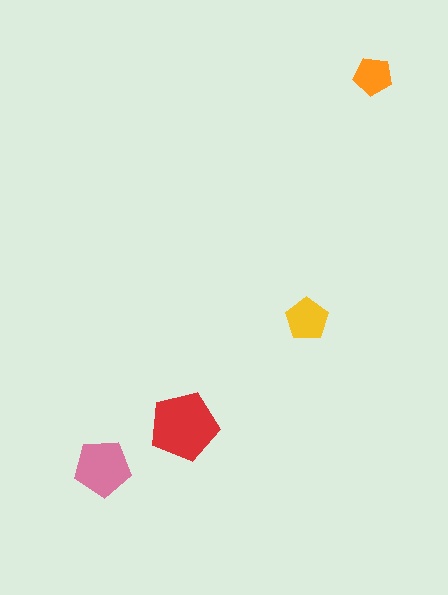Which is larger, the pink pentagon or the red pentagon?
The red one.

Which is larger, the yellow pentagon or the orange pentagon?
The yellow one.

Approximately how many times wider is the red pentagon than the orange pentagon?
About 2 times wider.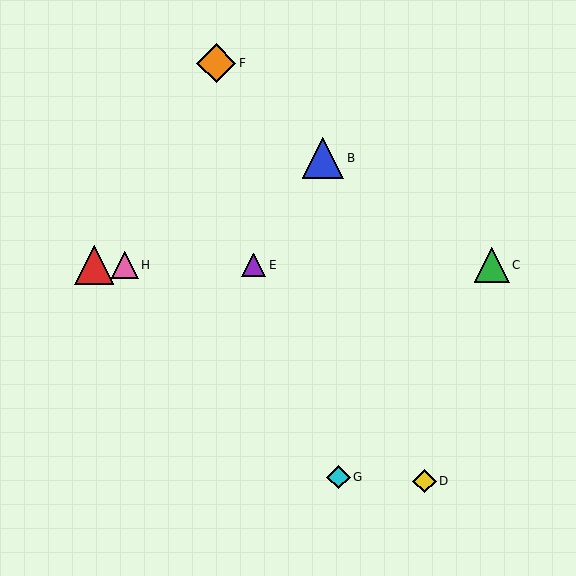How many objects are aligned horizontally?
4 objects (A, C, E, H) are aligned horizontally.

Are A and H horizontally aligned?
Yes, both are at y≈265.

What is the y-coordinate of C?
Object C is at y≈265.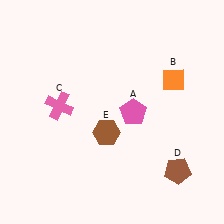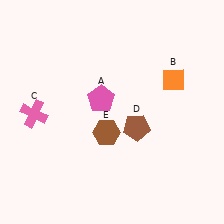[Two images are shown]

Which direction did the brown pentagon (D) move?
The brown pentagon (D) moved up.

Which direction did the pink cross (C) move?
The pink cross (C) moved left.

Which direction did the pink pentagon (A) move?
The pink pentagon (A) moved left.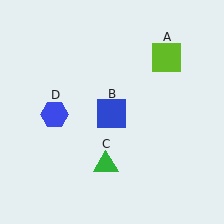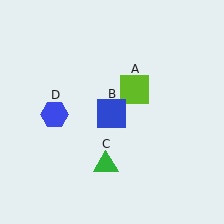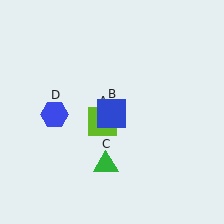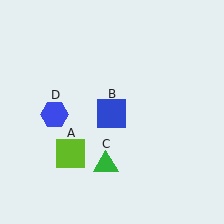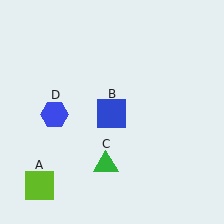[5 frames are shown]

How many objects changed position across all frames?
1 object changed position: lime square (object A).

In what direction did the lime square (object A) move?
The lime square (object A) moved down and to the left.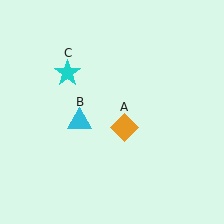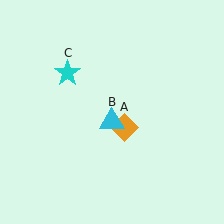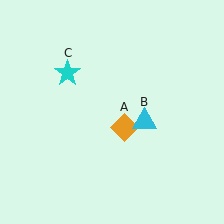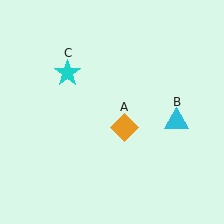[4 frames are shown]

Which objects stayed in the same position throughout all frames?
Orange diamond (object A) and cyan star (object C) remained stationary.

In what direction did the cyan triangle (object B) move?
The cyan triangle (object B) moved right.